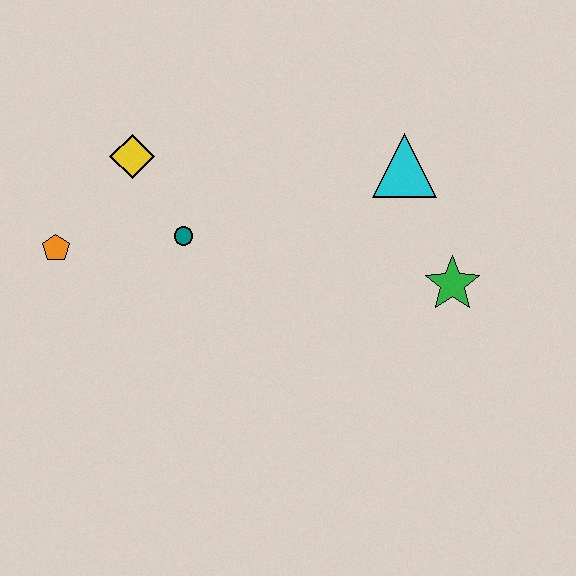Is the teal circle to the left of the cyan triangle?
Yes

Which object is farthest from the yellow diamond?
The green star is farthest from the yellow diamond.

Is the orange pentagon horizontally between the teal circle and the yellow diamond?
No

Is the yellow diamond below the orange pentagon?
No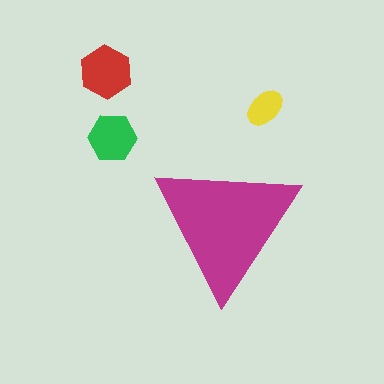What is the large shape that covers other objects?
A magenta triangle.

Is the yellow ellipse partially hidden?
No, the yellow ellipse is fully visible.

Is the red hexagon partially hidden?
No, the red hexagon is fully visible.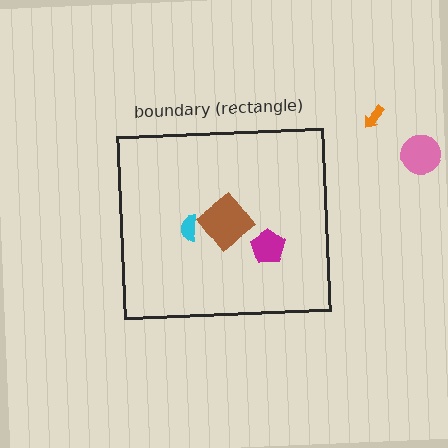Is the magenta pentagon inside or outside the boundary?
Inside.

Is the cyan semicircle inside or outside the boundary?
Inside.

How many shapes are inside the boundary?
3 inside, 2 outside.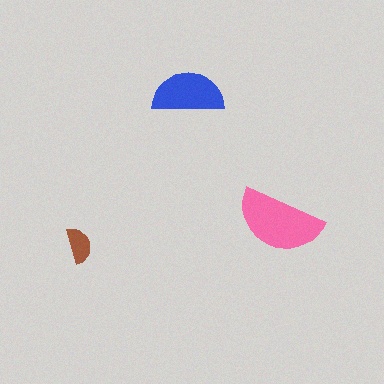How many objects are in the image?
There are 3 objects in the image.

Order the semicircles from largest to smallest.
the pink one, the blue one, the brown one.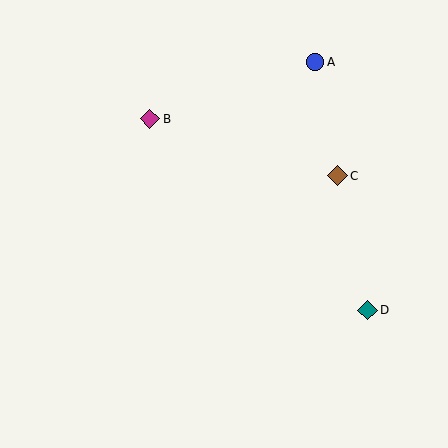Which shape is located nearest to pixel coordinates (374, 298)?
The teal diamond (labeled D) at (367, 310) is nearest to that location.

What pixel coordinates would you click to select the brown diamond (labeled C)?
Click at (337, 176) to select the brown diamond C.